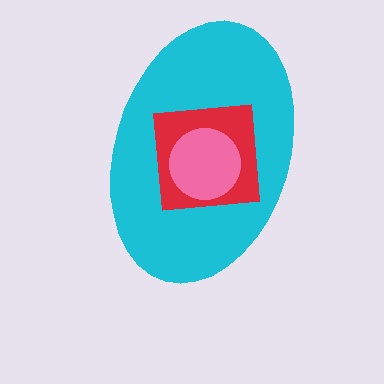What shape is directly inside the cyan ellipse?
The red square.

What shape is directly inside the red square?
The pink circle.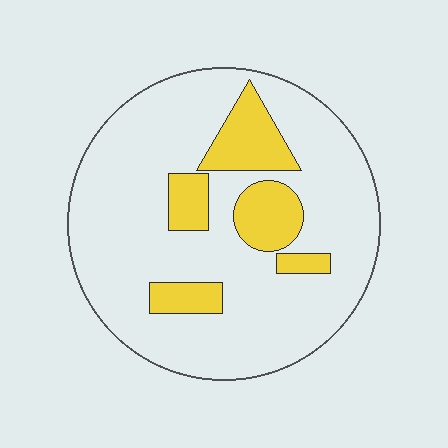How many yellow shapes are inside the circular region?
5.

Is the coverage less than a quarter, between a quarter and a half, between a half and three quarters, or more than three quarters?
Less than a quarter.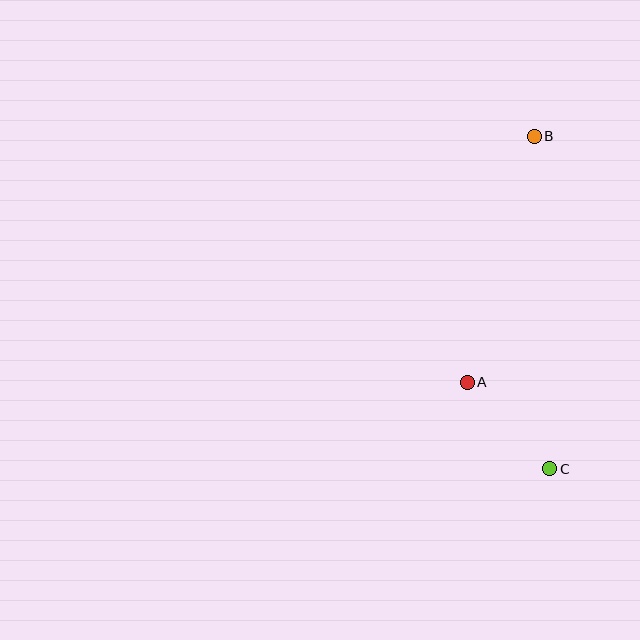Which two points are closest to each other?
Points A and C are closest to each other.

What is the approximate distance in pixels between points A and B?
The distance between A and B is approximately 255 pixels.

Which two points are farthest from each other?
Points B and C are farthest from each other.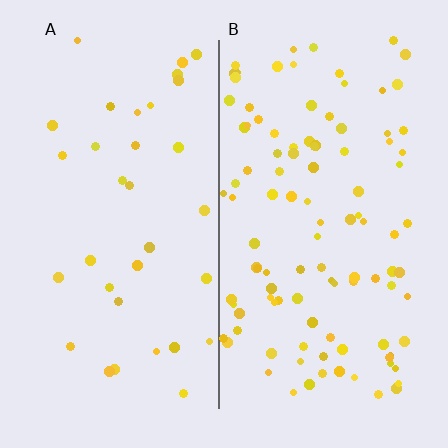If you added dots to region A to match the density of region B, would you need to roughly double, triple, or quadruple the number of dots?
Approximately triple.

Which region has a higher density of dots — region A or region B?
B (the right).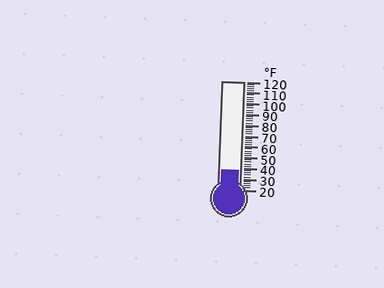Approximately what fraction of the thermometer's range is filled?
The thermometer is filled to approximately 20% of its range.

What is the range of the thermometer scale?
The thermometer scale ranges from 20°F to 120°F.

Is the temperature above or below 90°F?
The temperature is below 90°F.